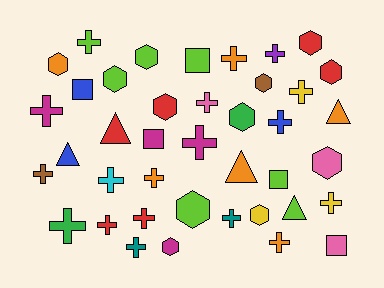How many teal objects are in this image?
There are 2 teal objects.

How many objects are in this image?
There are 40 objects.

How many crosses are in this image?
There are 18 crosses.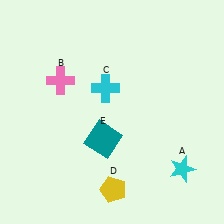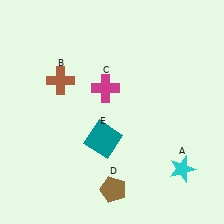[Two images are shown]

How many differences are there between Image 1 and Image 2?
There are 3 differences between the two images.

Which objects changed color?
B changed from pink to brown. C changed from cyan to magenta. D changed from yellow to brown.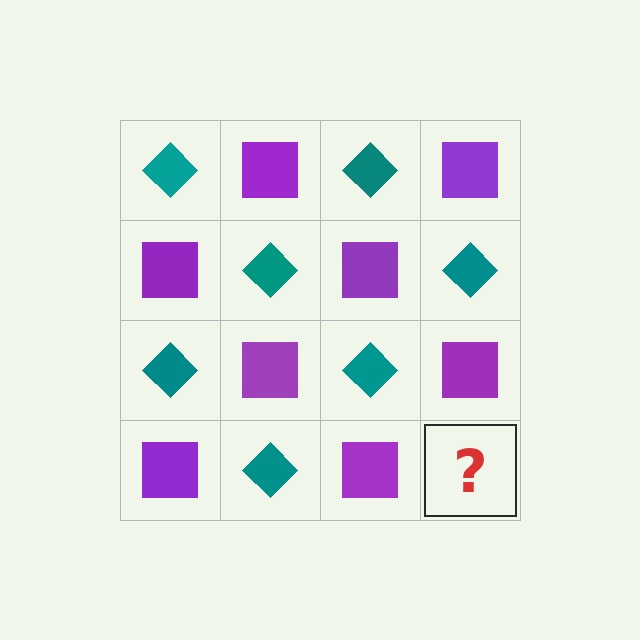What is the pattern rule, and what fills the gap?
The rule is that it alternates teal diamond and purple square in a checkerboard pattern. The gap should be filled with a teal diamond.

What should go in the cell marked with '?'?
The missing cell should contain a teal diamond.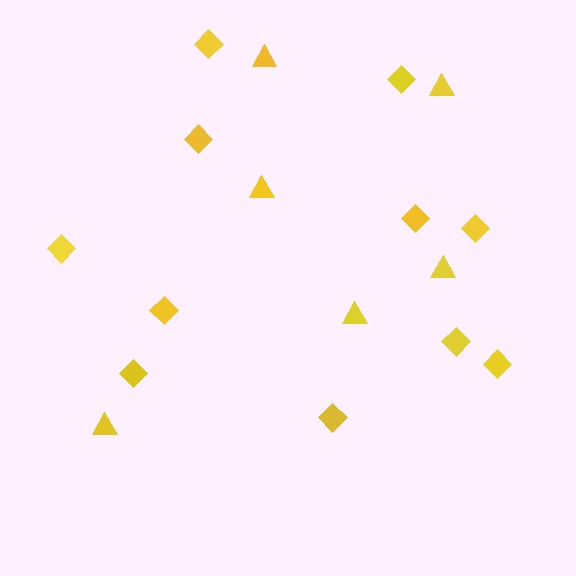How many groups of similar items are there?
There are 2 groups: one group of triangles (6) and one group of diamonds (11).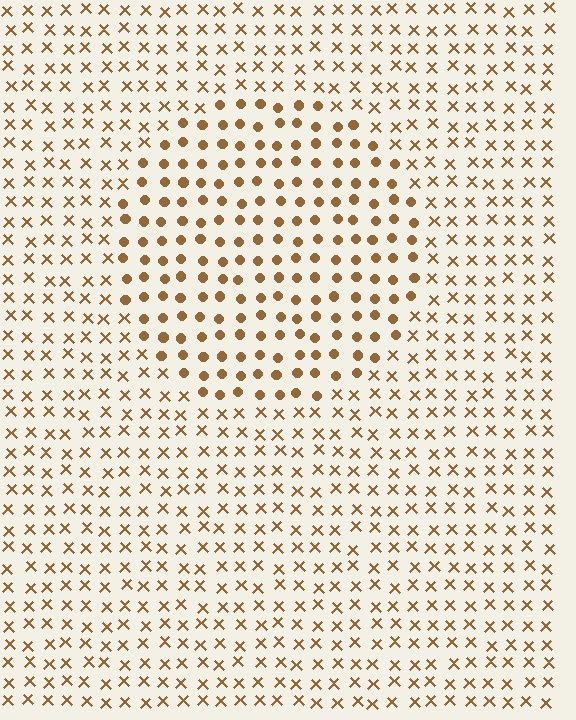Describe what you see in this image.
The image is filled with small brown elements arranged in a uniform grid. A circle-shaped region contains circles, while the surrounding area contains X marks. The boundary is defined purely by the change in element shape.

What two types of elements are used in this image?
The image uses circles inside the circle region and X marks outside it.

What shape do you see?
I see a circle.